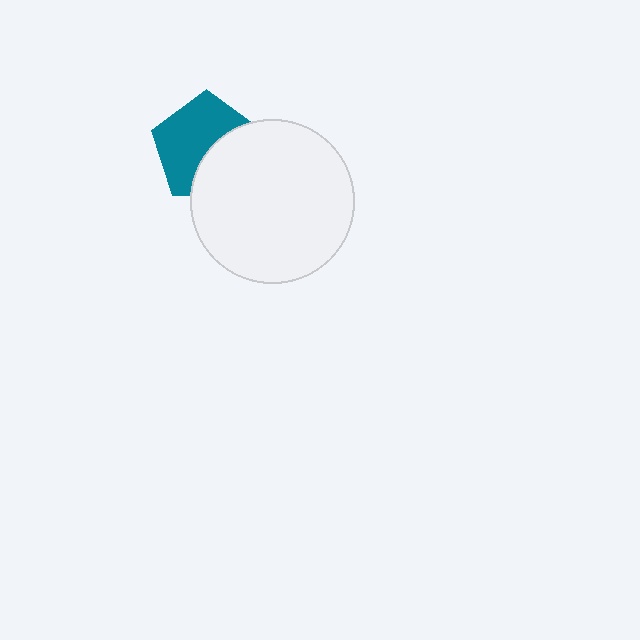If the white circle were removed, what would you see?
You would see the complete teal pentagon.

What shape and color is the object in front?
The object in front is a white circle.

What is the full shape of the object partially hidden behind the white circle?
The partially hidden object is a teal pentagon.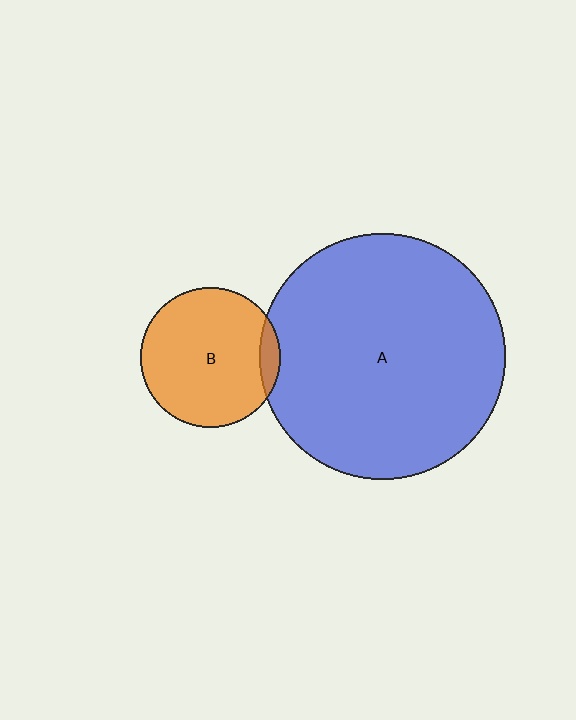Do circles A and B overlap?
Yes.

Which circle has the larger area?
Circle A (blue).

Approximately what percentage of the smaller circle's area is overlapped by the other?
Approximately 10%.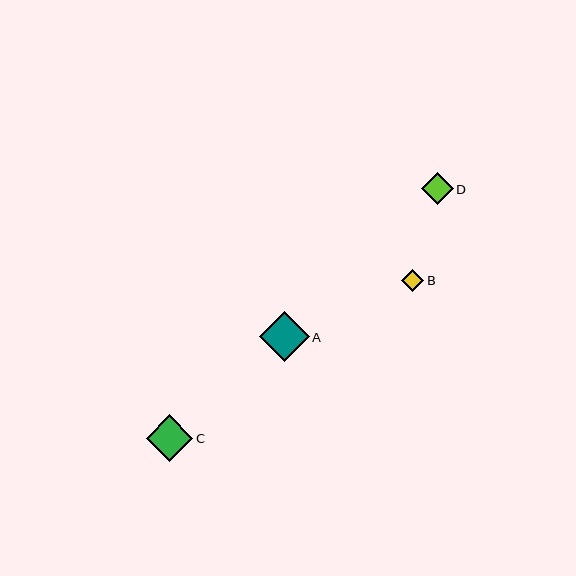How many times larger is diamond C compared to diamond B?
Diamond C is approximately 2.1 times the size of diamond B.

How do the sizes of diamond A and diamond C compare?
Diamond A and diamond C are approximately the same size.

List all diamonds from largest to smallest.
From largest to smallest: A, C, D, B.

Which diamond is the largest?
Diamond A is the largest with a size of approximately 50 pixels.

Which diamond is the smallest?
Diamond B is the smallest with a size of approximately 22 pixels.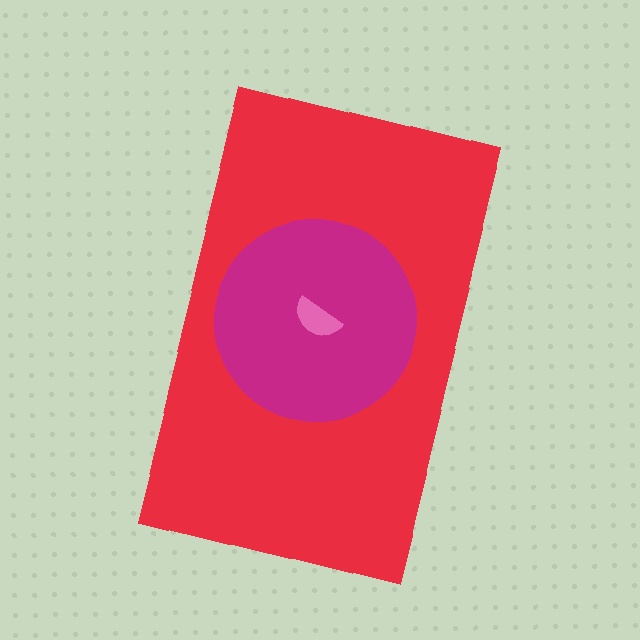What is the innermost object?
The pink semicircle.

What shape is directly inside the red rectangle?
The magenta circle.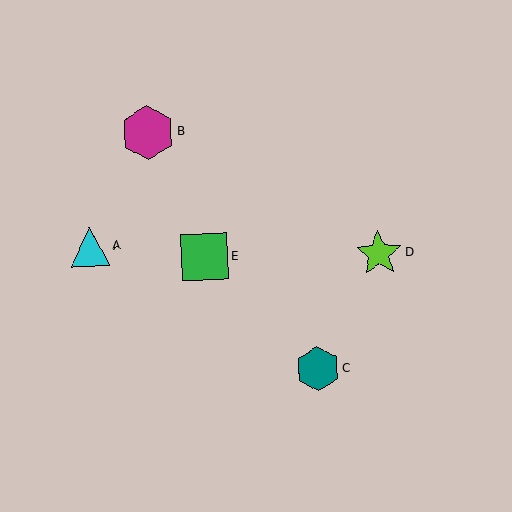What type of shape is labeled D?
Shape D is a lime star.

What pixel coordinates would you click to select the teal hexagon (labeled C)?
Click at (318, 369) to select the teal hexagon C.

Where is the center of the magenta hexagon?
The center of the magenta hexagon is at (148, 133).